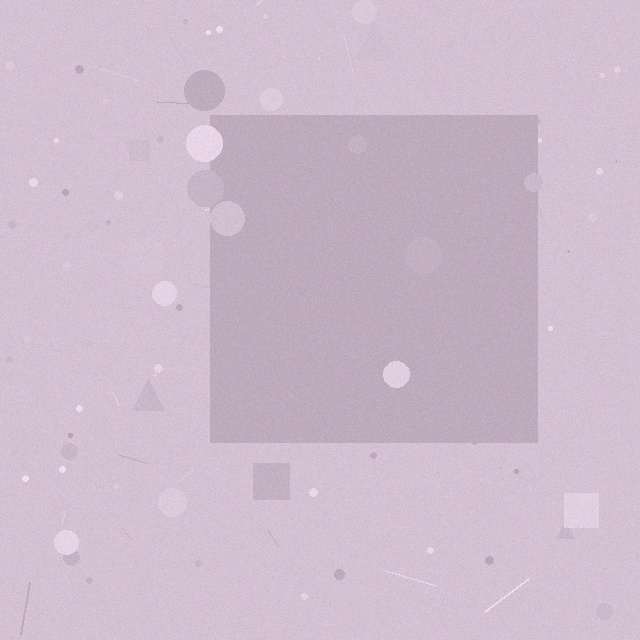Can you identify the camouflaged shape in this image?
The camouflaged shape is a square.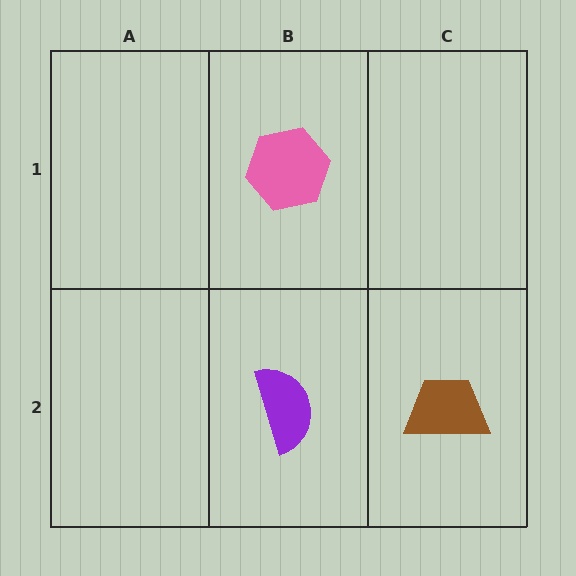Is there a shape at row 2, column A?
No, that cell is empty.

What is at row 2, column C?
A brown trapezoid.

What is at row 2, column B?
A purple semicircle.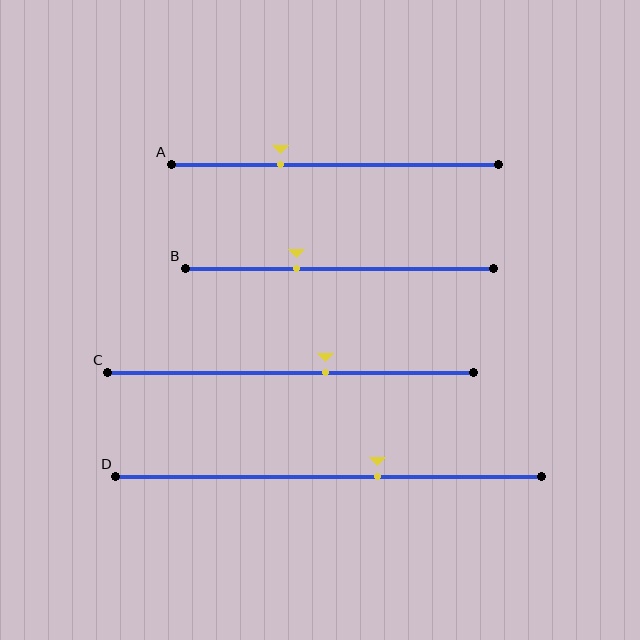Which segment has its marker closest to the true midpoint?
Segment C has its marker closest to the true midpoint.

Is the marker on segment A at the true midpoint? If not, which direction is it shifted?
No, the marker on segment A is shifted to the left by about 16% of the segment length.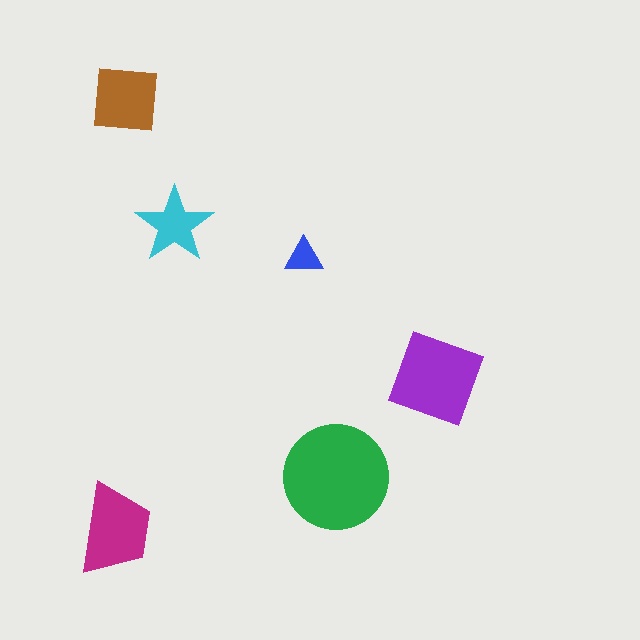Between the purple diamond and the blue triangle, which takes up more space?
The purple diamond.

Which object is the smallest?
The blue triangle.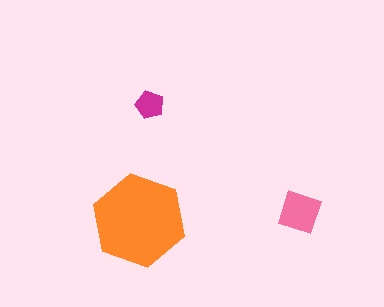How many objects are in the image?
There are 3 objects in the image.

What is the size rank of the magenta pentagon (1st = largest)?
3rd.